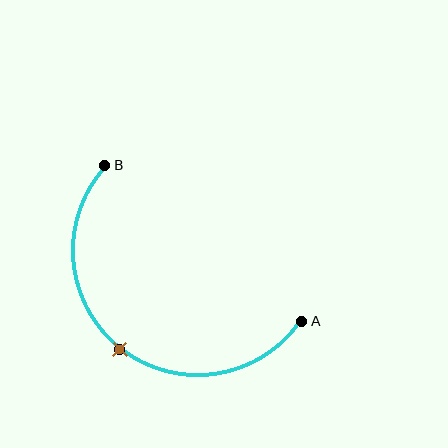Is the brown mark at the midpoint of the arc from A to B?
Yes. The brown mark lies on the arc at equal arc-length from both A and B — it is the arc midpoint.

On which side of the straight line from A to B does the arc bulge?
The arc bulges below and to the left of the straight line connecting A and B.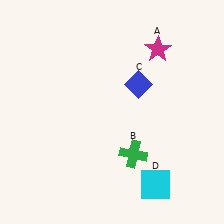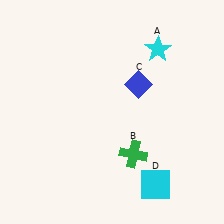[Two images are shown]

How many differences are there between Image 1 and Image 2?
There is 1 difference between the two images.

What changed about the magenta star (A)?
In Image 1, A is magenta. In Image 2, it changed to cyan.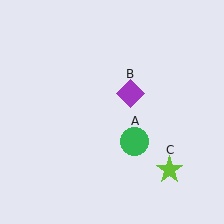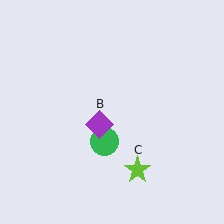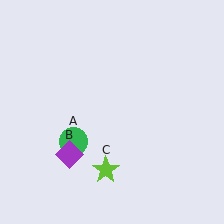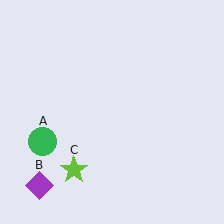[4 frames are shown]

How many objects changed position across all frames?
3 objects changed position: green circle (object A), purple diamond (object B), lime star (object C).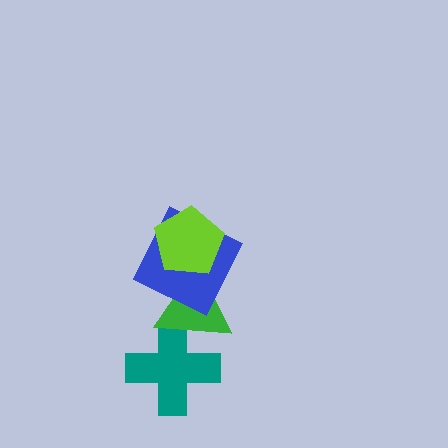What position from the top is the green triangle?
The green triangle is 3rd from the top.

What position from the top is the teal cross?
The teal cross is 4th from the top.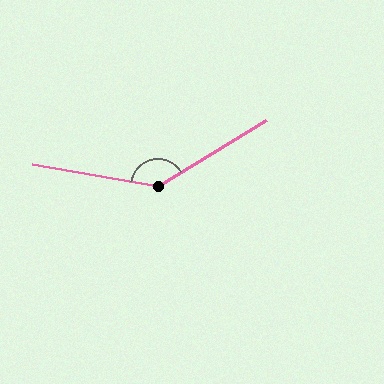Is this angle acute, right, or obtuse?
It is obtuse.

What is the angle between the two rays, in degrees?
Approximately 139 degrees.